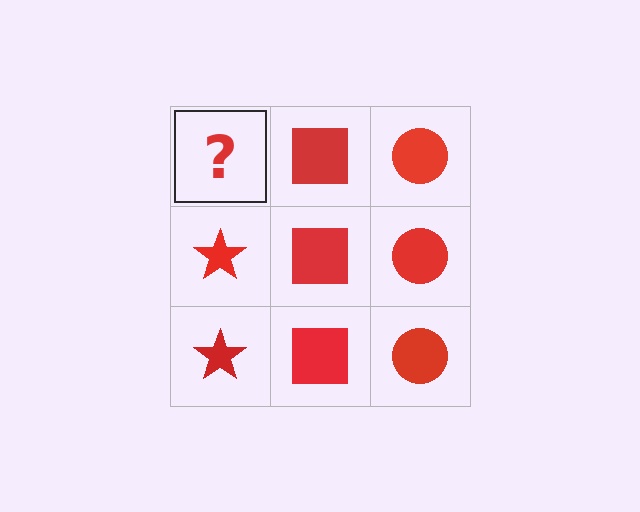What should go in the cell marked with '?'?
The missing cell should contain a red star.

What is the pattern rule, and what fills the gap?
The rule is that each column has a consistent shape. The gap should be filled with a red star.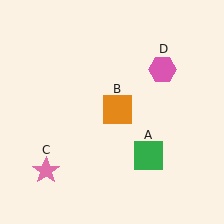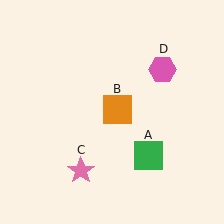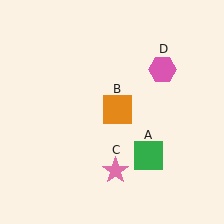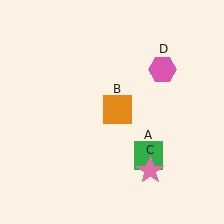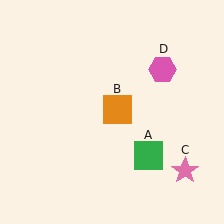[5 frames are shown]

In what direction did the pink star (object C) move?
The pink star (object C) moved right.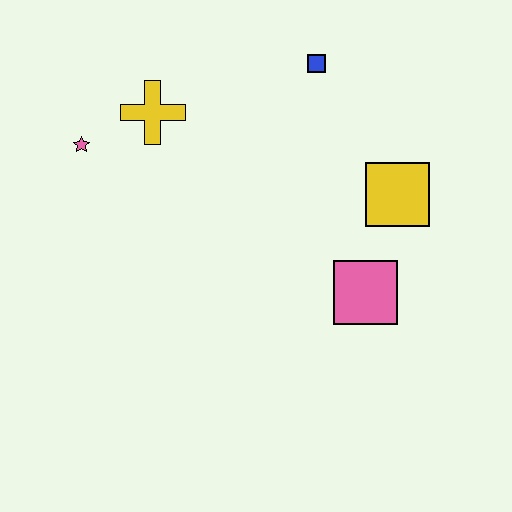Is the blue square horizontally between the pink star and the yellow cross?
No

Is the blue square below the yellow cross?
No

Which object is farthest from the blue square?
The pink star is farthest from the blue square.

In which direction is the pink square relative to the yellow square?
The pink square is below the yellow square.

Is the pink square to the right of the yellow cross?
Yes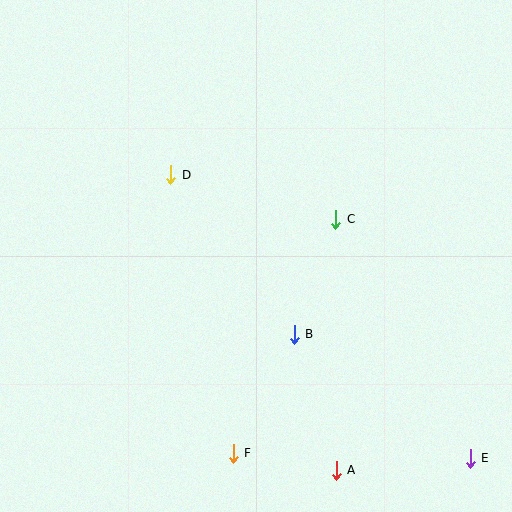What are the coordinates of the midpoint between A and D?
The midpoint between A and D is at (254, 323).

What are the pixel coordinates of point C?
Point C is at (336, 219).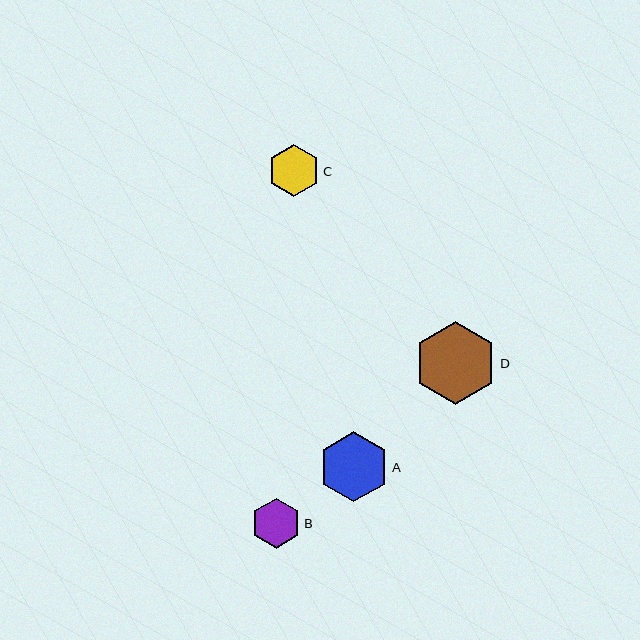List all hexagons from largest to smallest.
From largest to smallest: D, A, C, B.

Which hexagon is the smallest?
Hexagon B is the smallest with a size of approximately 50 pixels.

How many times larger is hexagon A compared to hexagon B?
Hexagon A is approximately 1.4 times the size of hexagon B.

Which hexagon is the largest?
Hexagon D is the largest with a size of approximately 83 pixels.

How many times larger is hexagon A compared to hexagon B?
Hexagon A is approximately 1.4 times the size of hexagon B.